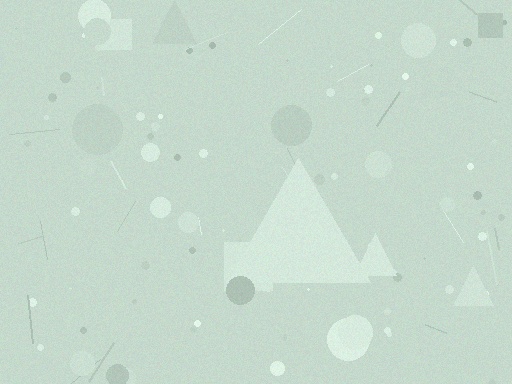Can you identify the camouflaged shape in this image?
The camouflaged shape is a triangle.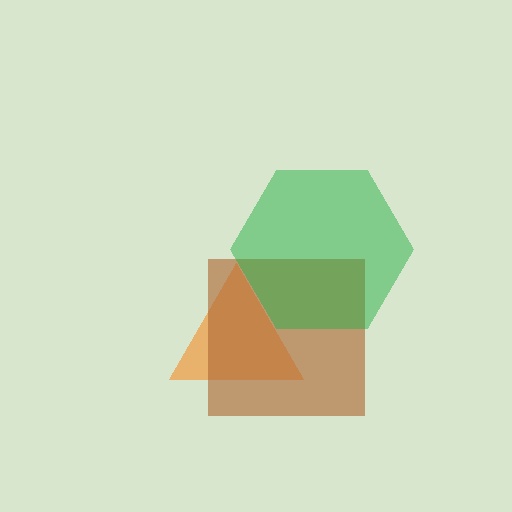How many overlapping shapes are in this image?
There are 3 overlapping shapes in the image.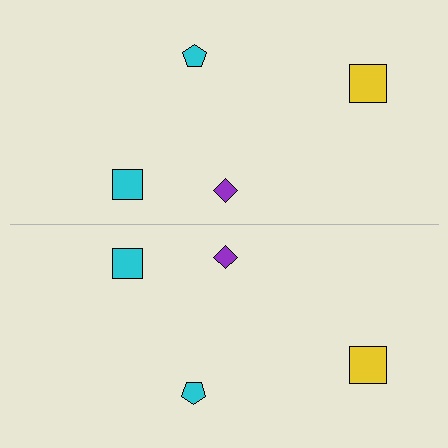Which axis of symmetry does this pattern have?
The pattern has a horizontal axis of symmetry running through the center of the image.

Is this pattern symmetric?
Yes, this pattern has bilateral (reflection) symmetry.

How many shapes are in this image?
There are 8 shapes in this image.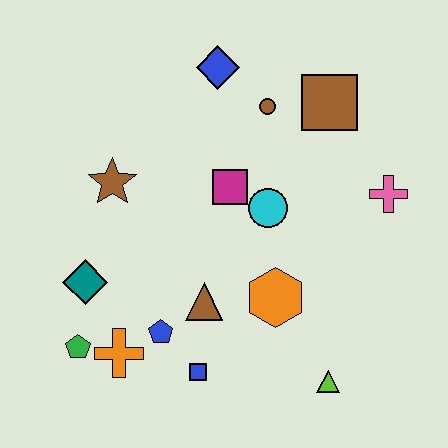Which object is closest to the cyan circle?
The magenta square is closest to the cyan circle.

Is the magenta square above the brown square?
No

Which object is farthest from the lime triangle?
The blue diamond is farthest from the lime triangle.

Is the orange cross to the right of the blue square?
No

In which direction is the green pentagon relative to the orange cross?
The green pentagon is to the left of the orange cross.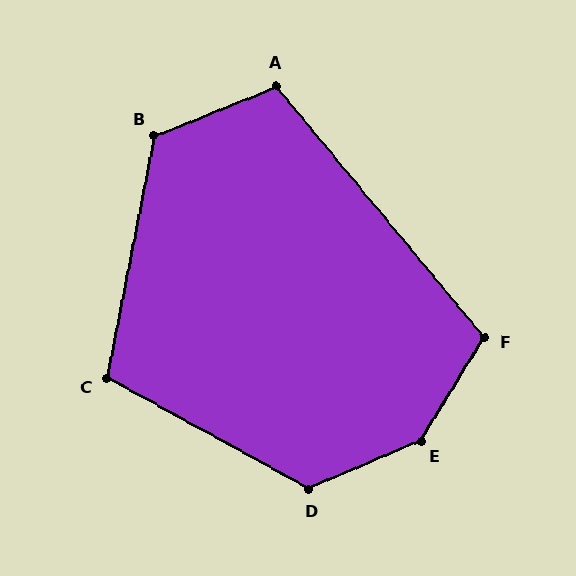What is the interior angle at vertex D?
Approximately 128 degrees (obtuse).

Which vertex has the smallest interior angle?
A, at approximately 107 degrees.